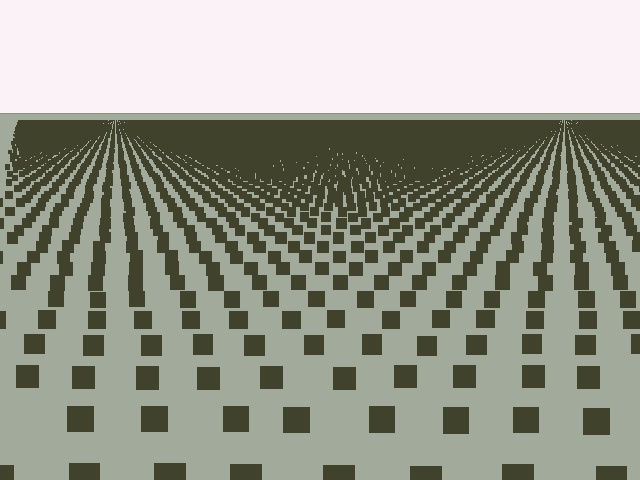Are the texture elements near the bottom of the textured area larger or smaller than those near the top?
Larger. Near the bottom, elements are closer to the viewer and appear at a bigger on-screen size.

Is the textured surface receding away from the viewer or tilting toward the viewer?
The surface is receding away from the viewer. Texture elements get smaller and denser toward the top.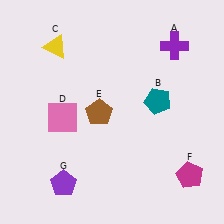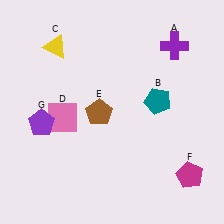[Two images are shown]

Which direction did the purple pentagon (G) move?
The purple pentagon (G) moved up.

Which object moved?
The purple pentagon (G) moved up.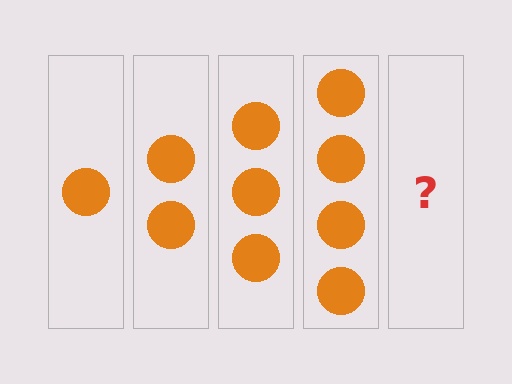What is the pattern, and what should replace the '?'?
The pattern is that each step adds one more circle. The '?' should be 5 circles.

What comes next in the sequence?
The next element should be 5 circles.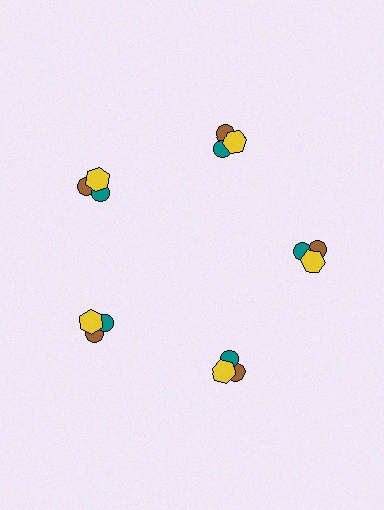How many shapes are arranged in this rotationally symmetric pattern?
There are 15 shapes, arranged in 5 groups of 3.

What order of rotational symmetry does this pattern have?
This pattern has 5-fold rotational symmetry.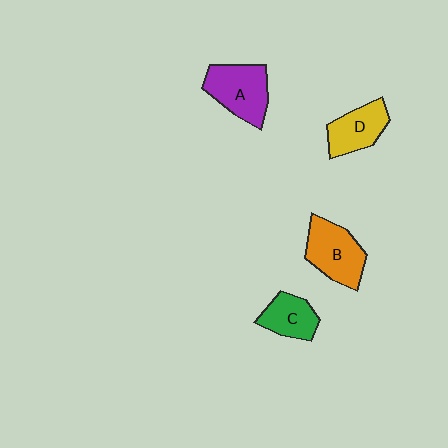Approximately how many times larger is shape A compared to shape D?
Approximately 1.3 times.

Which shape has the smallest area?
Shape C (green).